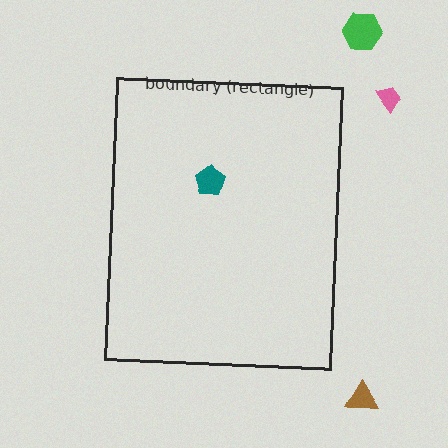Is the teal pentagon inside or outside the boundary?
Inside.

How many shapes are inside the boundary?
1 inside, 3 outside.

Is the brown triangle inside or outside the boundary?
Outside.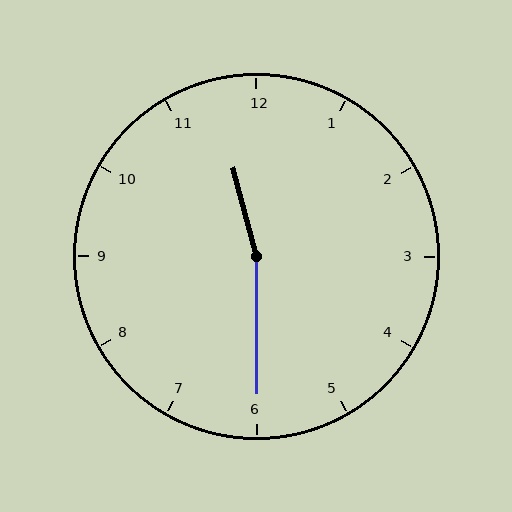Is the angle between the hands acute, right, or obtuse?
It is obtuse.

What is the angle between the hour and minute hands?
Approximately 165 degrees.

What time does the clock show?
11:30.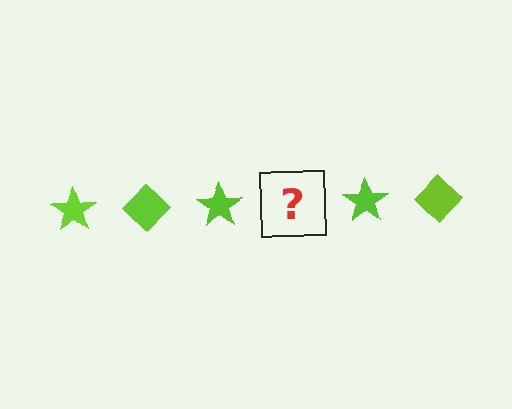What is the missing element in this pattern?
The missing element is a lime diamond.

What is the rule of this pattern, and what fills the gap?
The rule is that the pattern cycles through star, diamond shapes in lime. The gap should be filled with a lime diamond.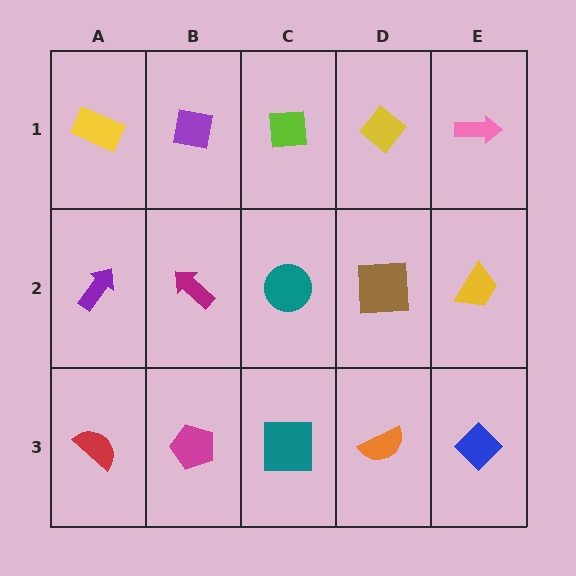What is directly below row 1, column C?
A teal circle.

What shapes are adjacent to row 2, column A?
A yellow rectangle (row 1, column A), a red semicircle (row 3, column A), a magenta arrow (row 2, column B).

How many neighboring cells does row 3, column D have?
3.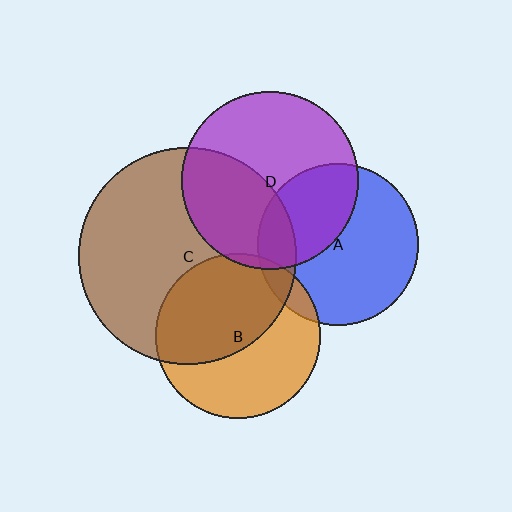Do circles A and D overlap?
Yes.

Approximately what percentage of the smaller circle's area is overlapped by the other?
Approximately 35%.